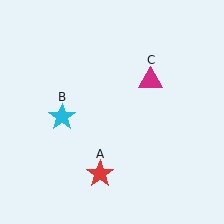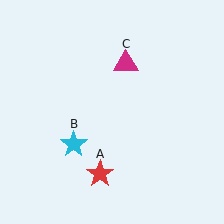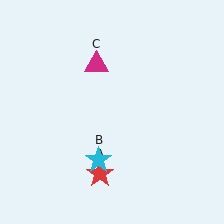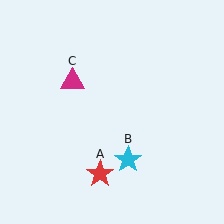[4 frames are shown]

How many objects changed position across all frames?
2 objects changed position: cyan star (object B), magenta triangle (object C).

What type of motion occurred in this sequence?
The cyan star (object B), magenta triangle (object C) rotated counterclockwise around the center of the scene.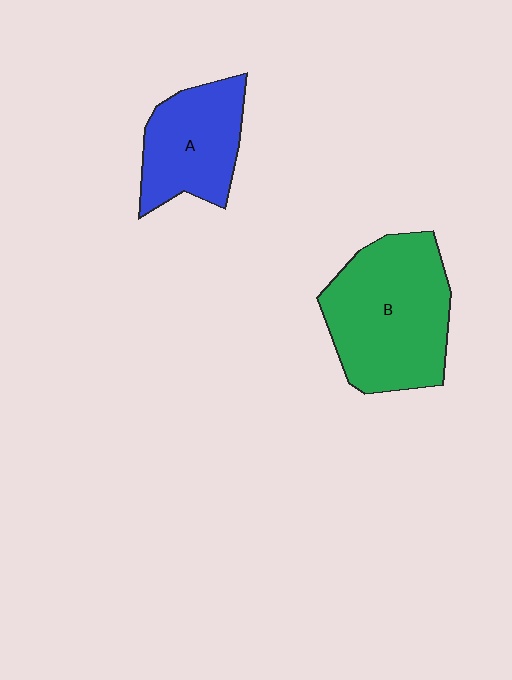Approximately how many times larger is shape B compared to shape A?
Approximately 1.6 times.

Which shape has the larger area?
Shape B (green).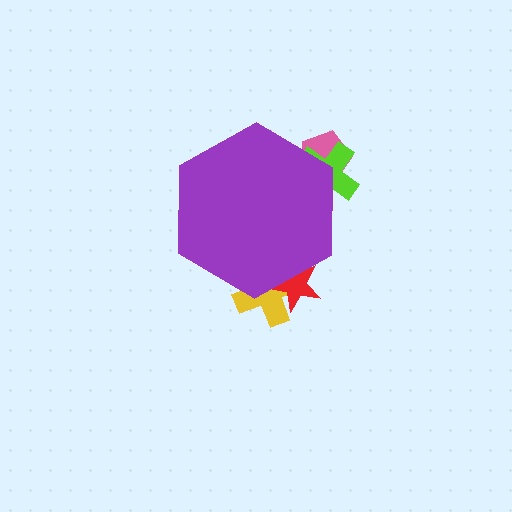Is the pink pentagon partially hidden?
Yes, the pink pentagon is partially hidden behind the purple hexagon.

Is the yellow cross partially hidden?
Yes, the yellow cross is partially hidden behind the purple hexagon.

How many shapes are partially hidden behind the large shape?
4 shapes are partially hidden.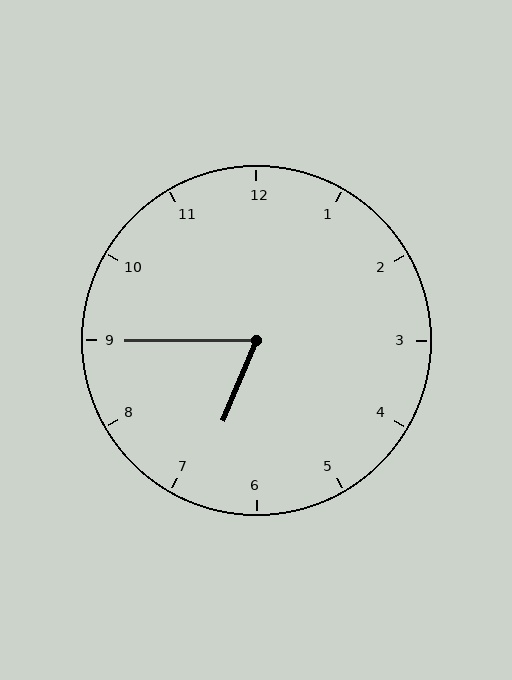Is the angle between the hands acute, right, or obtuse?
It is acute.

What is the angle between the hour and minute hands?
Approximately 68 degrees.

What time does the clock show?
6:45.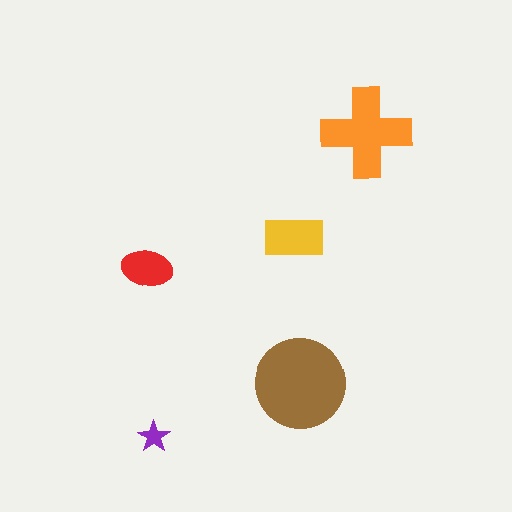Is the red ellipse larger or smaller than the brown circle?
Smaller.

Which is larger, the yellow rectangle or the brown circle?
The brown circle.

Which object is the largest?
The brown circle.